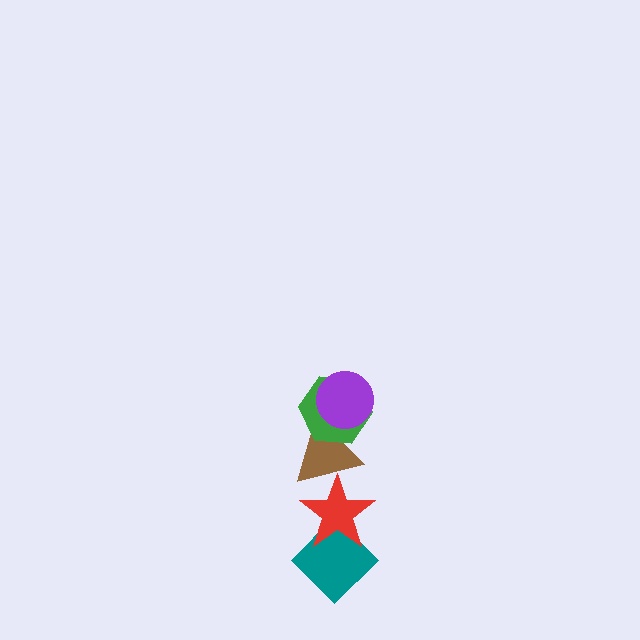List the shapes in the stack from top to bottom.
From top to bottom: the purple circle, the green hexagon, the brown triangle, the red star, the teal diamond.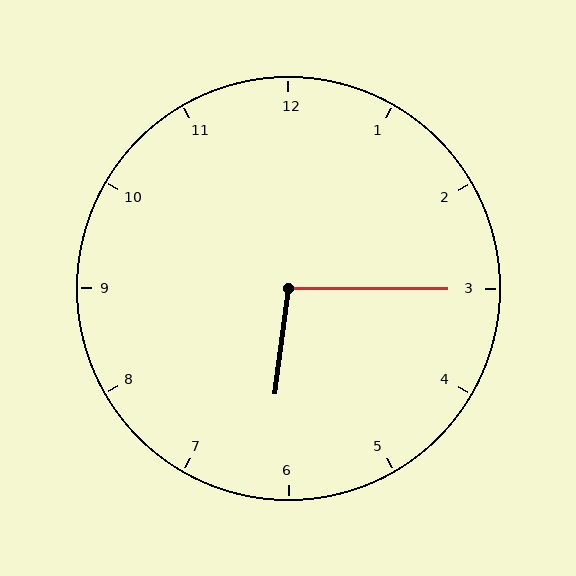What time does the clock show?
6:15.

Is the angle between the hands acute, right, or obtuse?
It is obtuse.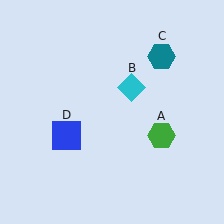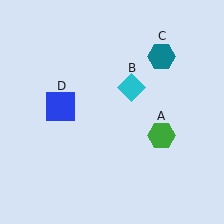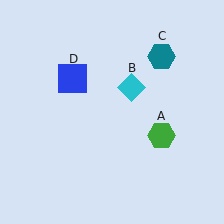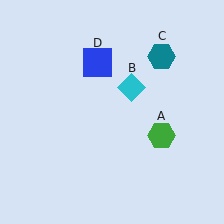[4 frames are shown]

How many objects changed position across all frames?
1 object changed position: blue square (object D).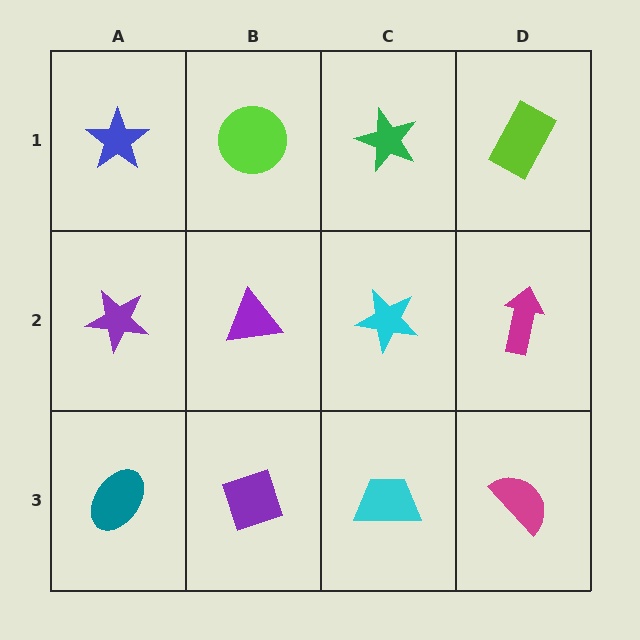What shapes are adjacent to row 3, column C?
A cyan star (row 2, column C), a purple diamond (row 3, column B), a magenta semicircle (row 3, column D).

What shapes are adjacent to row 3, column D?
A magenta arrow (row 2, column D), a cyan trapezoid (row 3, column C).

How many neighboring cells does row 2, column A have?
3.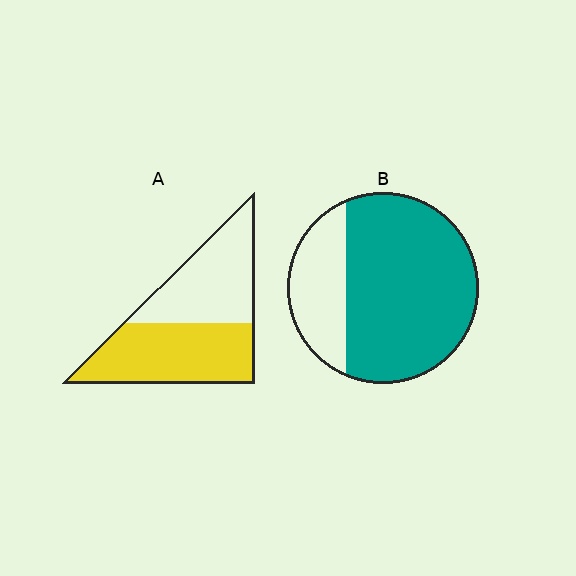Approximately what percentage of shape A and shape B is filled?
A is approximately 55% and B is approximately 75%.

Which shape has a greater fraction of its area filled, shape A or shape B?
Shape B.